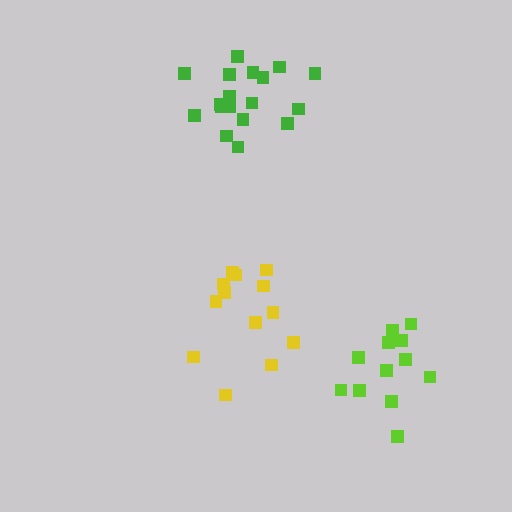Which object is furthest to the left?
The green cluster is leftmost.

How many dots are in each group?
Group 1: 18 dots, Group 2: 13 dots, Group 3: 12 dots (43 total).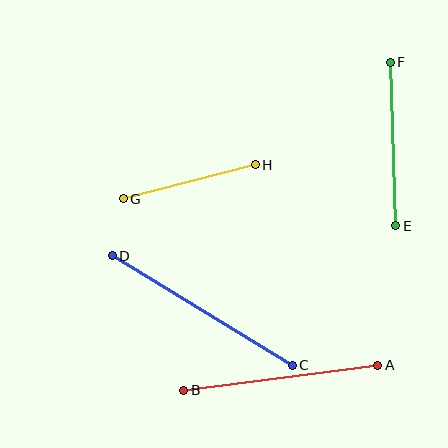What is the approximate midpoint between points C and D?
The midpoint is at approximately (202, 310) pixels.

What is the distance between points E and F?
The distance is approximately 163 pixels.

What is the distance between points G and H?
The distance is approximately 136 pixels.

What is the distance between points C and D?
The distance is approximately 211 pixels.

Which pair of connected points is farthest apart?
Points C and D are farthest apart.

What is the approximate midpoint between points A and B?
The midpoint is at approximately (281, 378) pixels.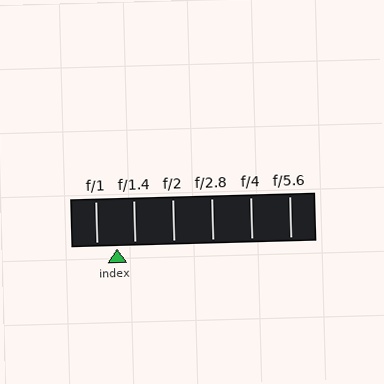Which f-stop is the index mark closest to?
The index mark is closest to f/1.4.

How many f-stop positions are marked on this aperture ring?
There are 6 f-stop positions marked.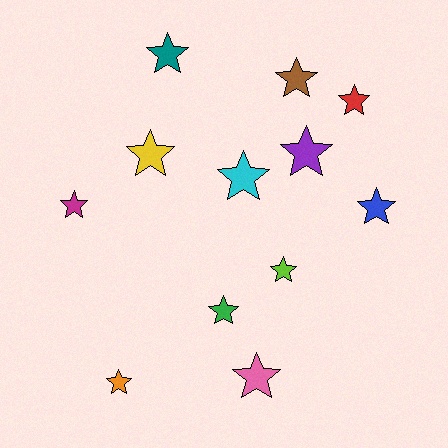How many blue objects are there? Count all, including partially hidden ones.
There is 1 blue object.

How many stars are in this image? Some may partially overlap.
There are 12 stars.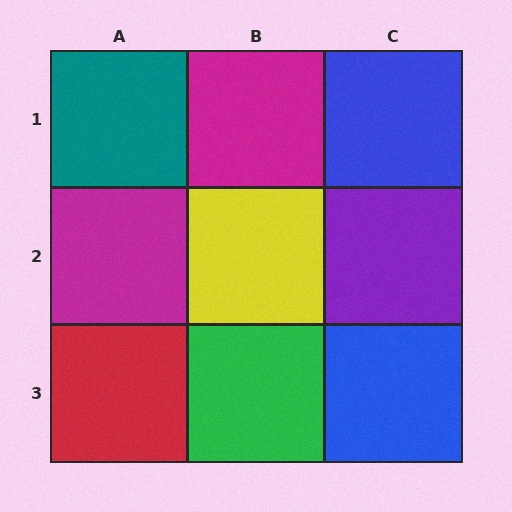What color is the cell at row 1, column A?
Teal.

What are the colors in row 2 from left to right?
Magenta, yellow, purple.